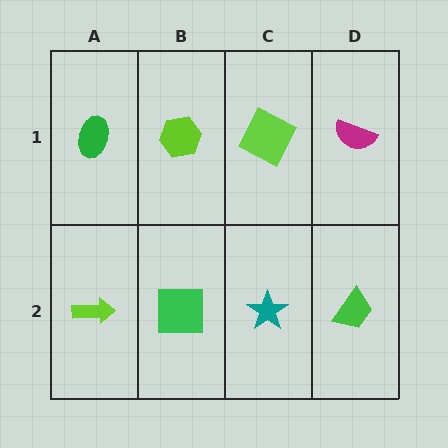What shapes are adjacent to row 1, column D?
A green trapezoid (row 2, column D), a lime square (row 1, column C).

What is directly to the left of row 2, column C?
A green square.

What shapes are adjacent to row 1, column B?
A green square (row 2, column B), a green ellipse (row 1, column A), a lime square (row 1, column C).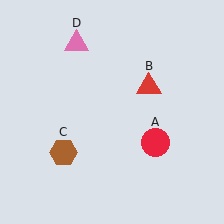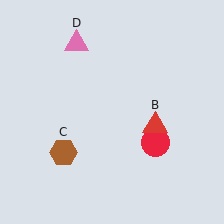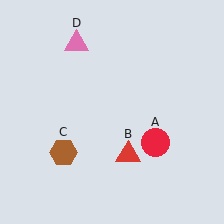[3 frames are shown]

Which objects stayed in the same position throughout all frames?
Red circle (object A) and brown hexagon (object C) and pink triangle (object D) remained stationary.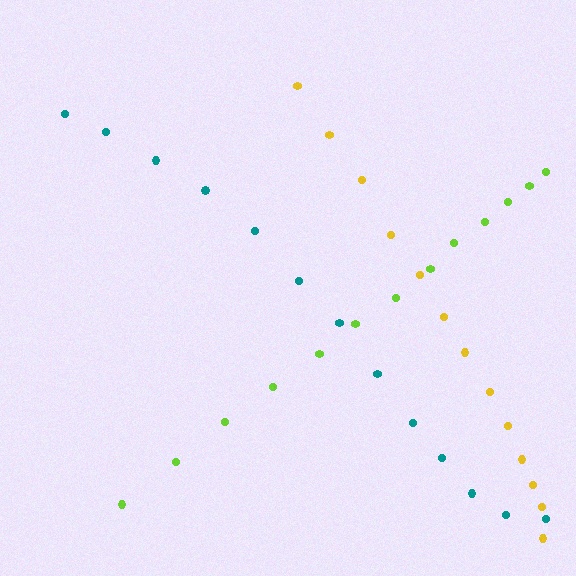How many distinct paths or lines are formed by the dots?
There are 3 distinct paths.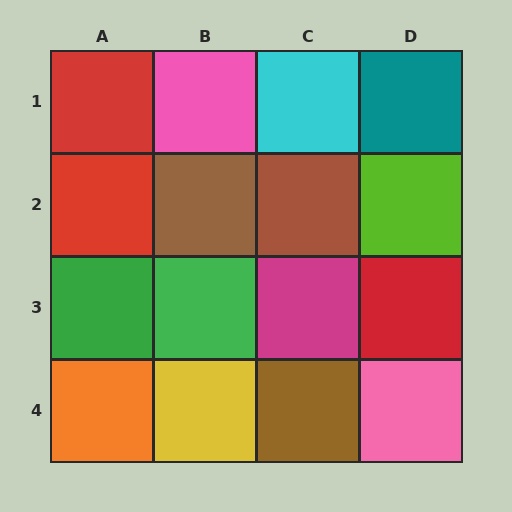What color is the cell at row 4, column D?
Pink.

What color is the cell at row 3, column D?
Red.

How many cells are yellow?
1 cell is yellow.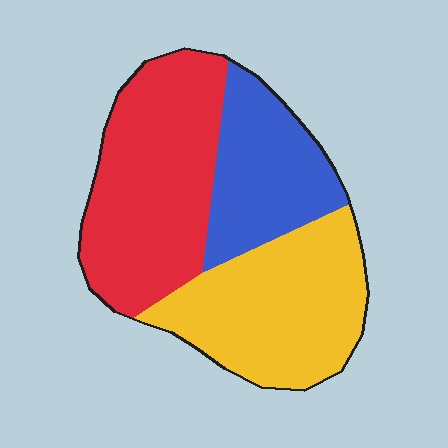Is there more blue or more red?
Red.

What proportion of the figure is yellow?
Yellow covers 36% of the figure.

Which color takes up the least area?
Blue, at roughly 25%.